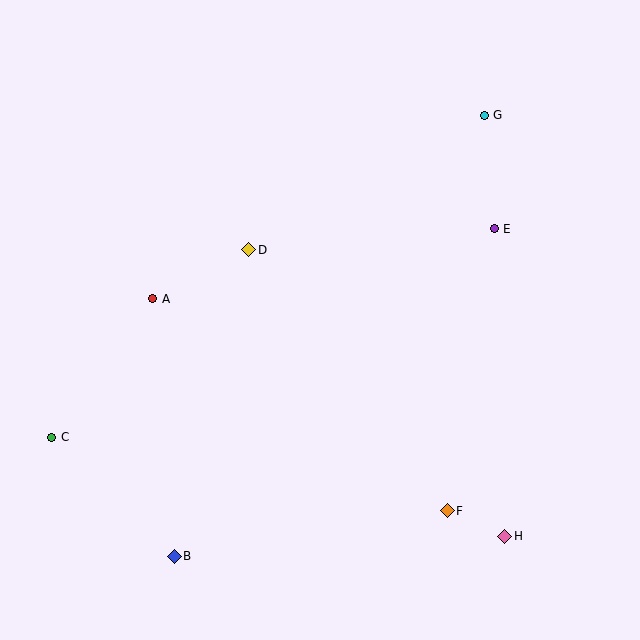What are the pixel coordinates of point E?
Point E is at (494, 229).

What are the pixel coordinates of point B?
Point B is at (174, 556).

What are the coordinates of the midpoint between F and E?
The midpoint between F and E is at (471, 370).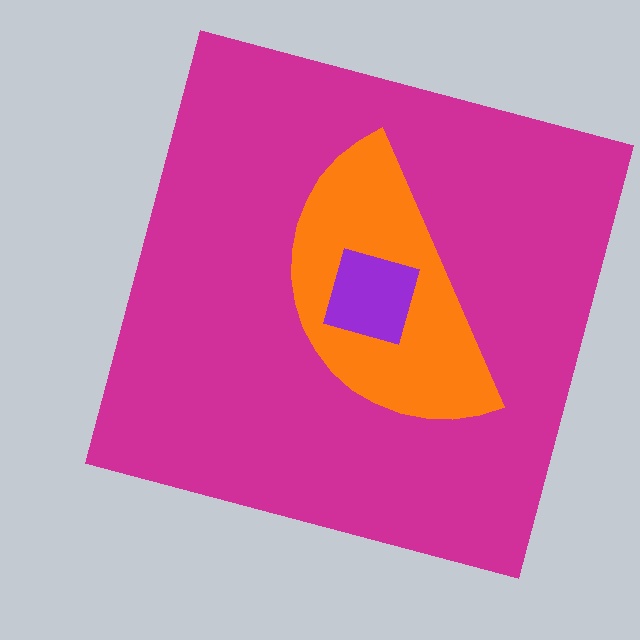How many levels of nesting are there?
3.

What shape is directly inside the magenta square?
The orange semicircle.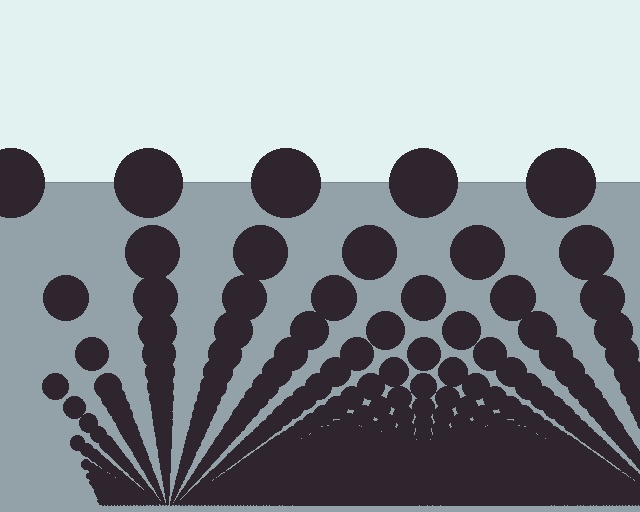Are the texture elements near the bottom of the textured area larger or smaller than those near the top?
Smaller. The gradient is inverted — elements near the bottom are smaller and denser.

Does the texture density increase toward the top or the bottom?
Density increases toward the bottom.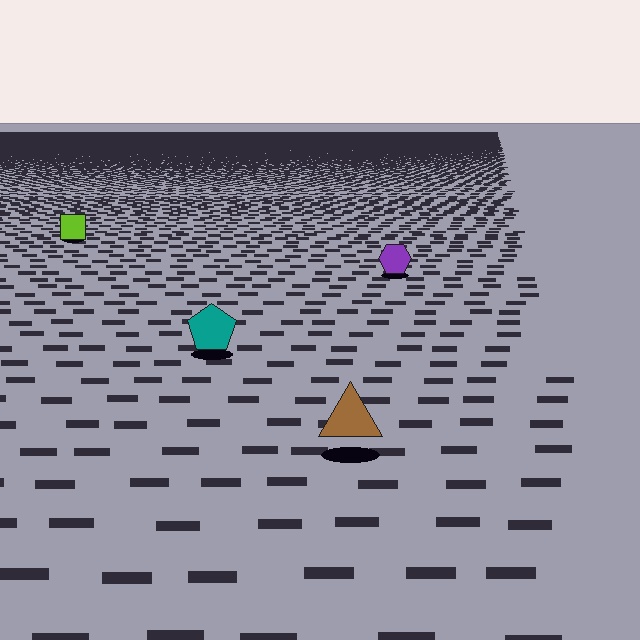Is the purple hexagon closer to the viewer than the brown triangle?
No. The brown triangle is closer — you can tell from the texture gradient: the ground texture is coarser near it.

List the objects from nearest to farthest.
From nearest to farthest: the brown triangle, the teal pentagon, the purple hexagon, the lime square.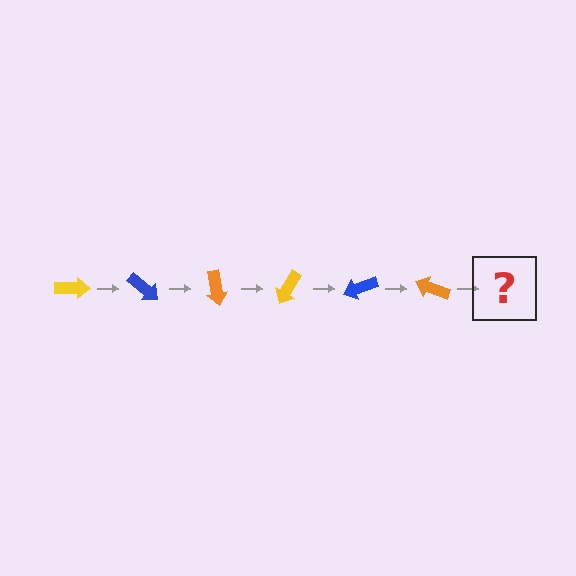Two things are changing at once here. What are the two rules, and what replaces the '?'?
The two rules are that it rotates 40 degrees each step and the color cycles through yellow, blue, and orange. The '?' should be a yellow arrow, rotated 240 degrees from the start.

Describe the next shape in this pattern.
It should be a yellow arrow, rotated 240 degrees from the start.